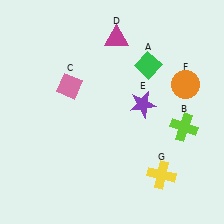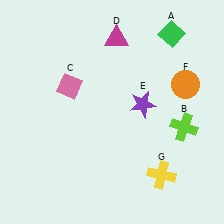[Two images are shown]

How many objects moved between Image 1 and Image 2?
1 object moved between the two images.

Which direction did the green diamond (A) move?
The green diamond (A) moved up.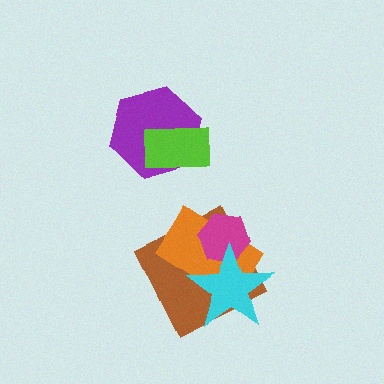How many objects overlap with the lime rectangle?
1 object overlaps with the lime rectangle.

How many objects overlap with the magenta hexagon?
3 objects overlap with the magenta hexagon.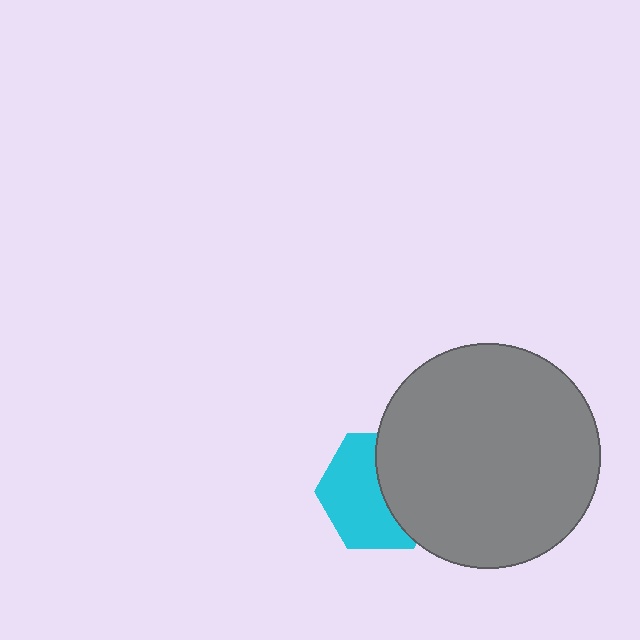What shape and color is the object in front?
The object in front is a gray circle.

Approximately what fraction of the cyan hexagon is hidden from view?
Roughly 44% of the cyan hexagon is hidden behind the gray circle.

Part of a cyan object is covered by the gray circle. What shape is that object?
It is a hexagon.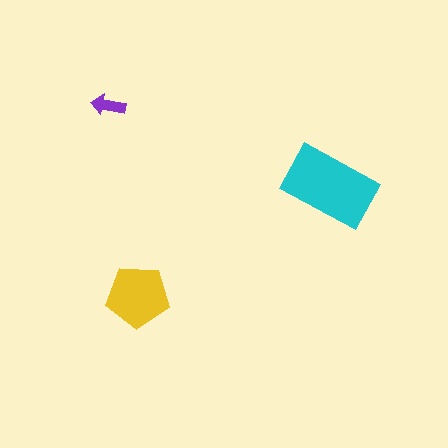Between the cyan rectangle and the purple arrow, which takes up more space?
The cyan rectangle.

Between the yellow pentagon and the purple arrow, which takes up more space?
The yellow pentagon.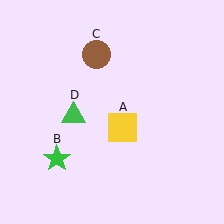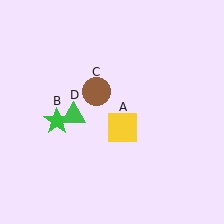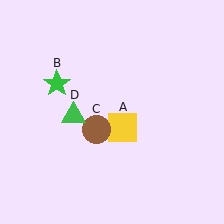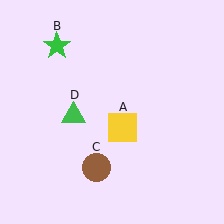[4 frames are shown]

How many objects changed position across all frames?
2 objects changed position: green star (object B), brown circle (object C).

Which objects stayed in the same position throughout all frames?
Yellow square (object A) and green triangle (object D) remained stationary.